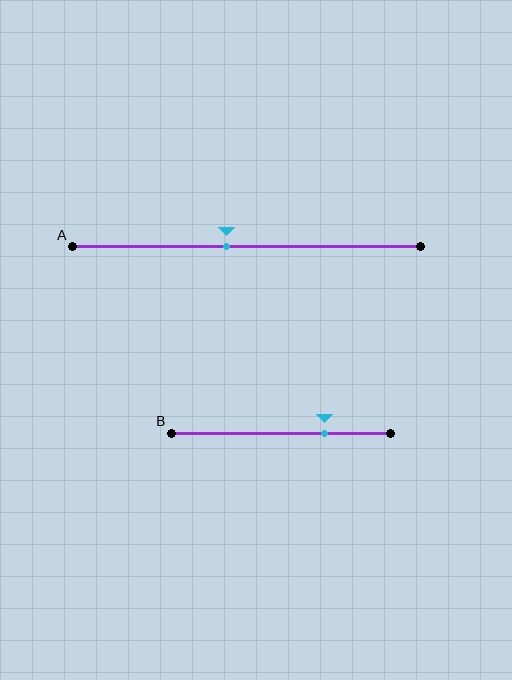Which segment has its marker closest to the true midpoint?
Segment A has its marker closest to the true midpoint.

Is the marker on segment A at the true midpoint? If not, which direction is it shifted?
No, the marker on segment A is shifted to the left by about 6% of the segment length.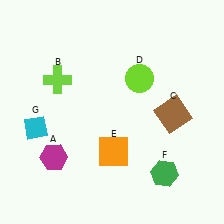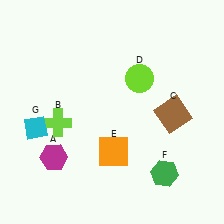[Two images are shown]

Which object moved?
The lime cross (B) moved down.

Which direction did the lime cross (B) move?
The lime cross (B) moved down.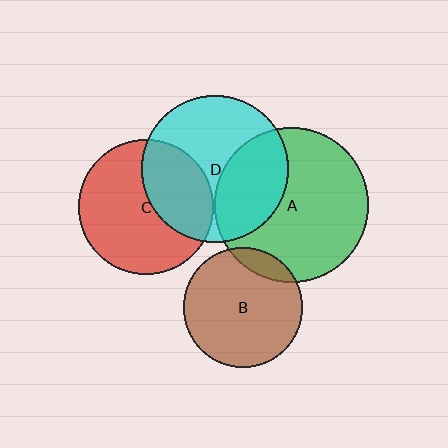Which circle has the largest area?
Circle A (green).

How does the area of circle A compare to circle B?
Approximately 1.7 times.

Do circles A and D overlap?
Yes.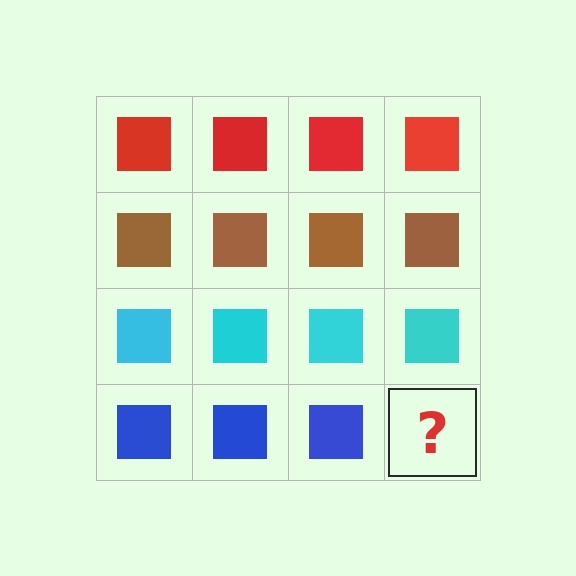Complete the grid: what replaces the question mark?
The question mark should be replaced with a blue square.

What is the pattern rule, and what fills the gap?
The rule is that each row has a consistent color. The gap should be filled with a blue square.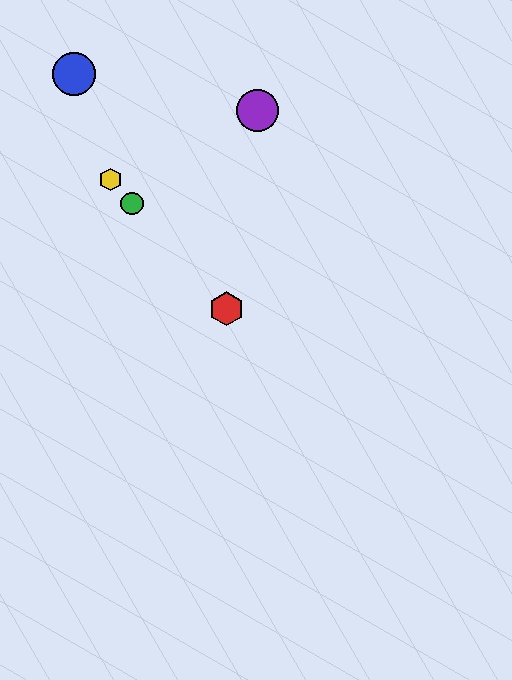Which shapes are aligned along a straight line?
The red hexagon, the green circle, the yellow hexagon are aligned along a straight line.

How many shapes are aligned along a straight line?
3 shapes (the red hexagon, the green circle, the yellow hexagon) are aligned along a straight line.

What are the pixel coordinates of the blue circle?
The blue circle is at (74, 74).